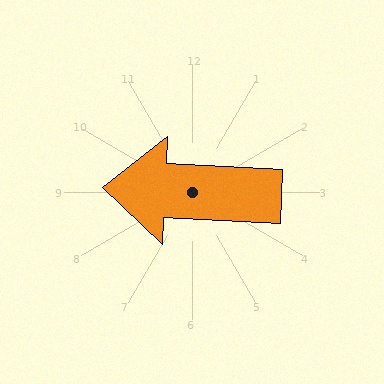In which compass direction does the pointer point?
West.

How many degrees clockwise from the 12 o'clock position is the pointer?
Approximately 273 degrees.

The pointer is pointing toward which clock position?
Roughly 9 o'clock.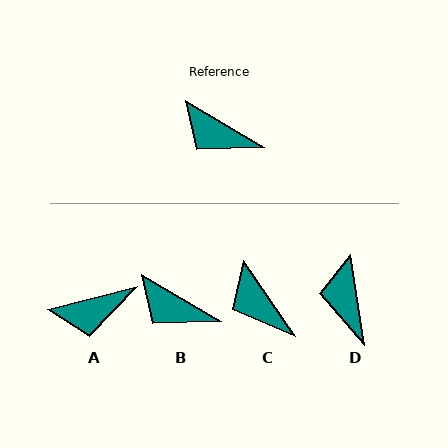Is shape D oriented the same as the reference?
No, it is off by about 51 degrees.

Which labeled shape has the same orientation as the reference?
B.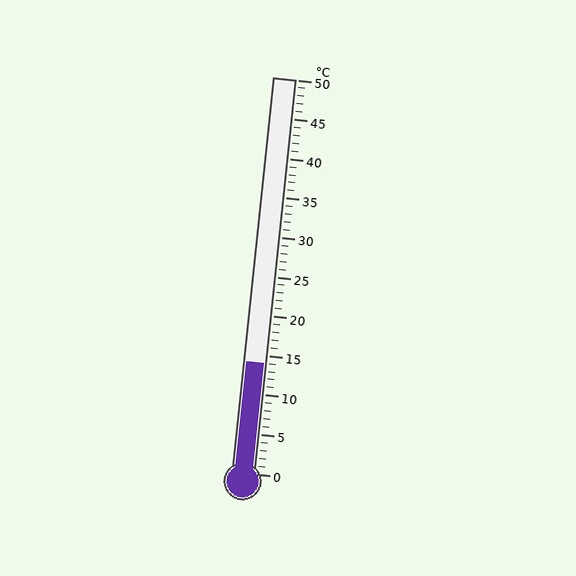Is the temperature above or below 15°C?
The temperature is below 15°C.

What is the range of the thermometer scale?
The thermometer scale ranges from 0°C to 50°C.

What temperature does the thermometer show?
The thermometer shows approximately 14°C.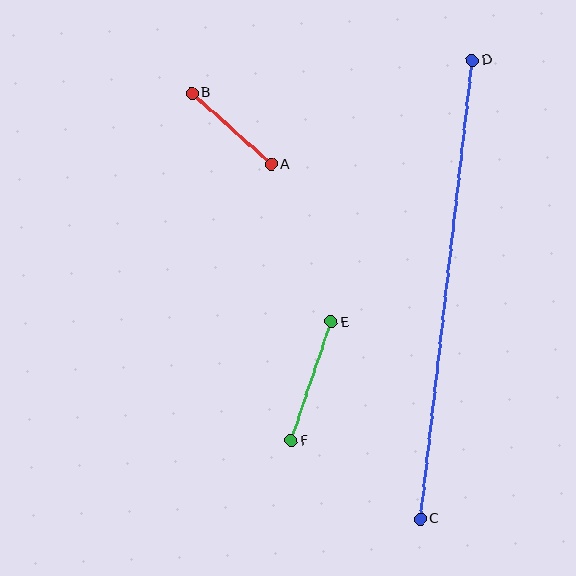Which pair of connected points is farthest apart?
Points C and D are farthest apart.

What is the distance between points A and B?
The distance is approximately 106 pixels.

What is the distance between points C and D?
The distance is approximately 462 pixels.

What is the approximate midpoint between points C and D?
The midpoint is at approximately (446, 290) pixels.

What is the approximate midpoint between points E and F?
The midpoint is at approximately (311, 381) pixels.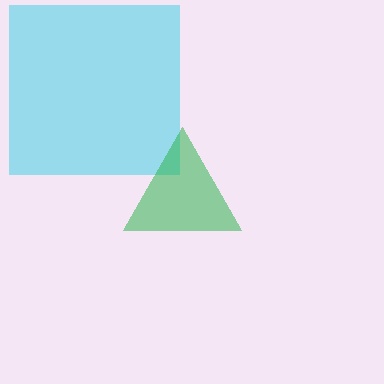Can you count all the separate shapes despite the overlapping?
Yes, there are 2 separate shapes.